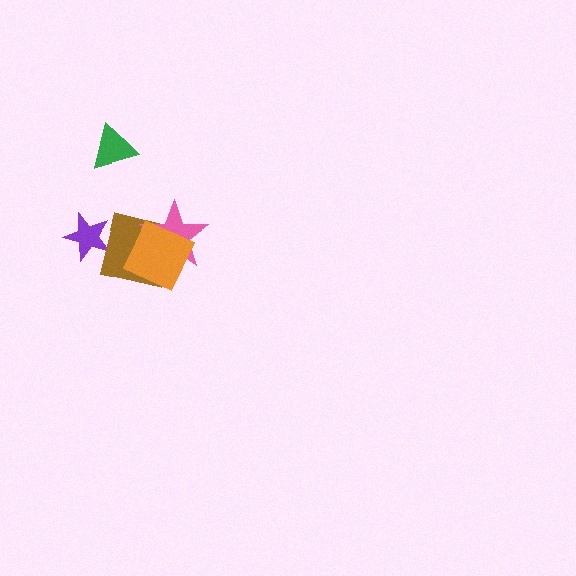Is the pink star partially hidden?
Yes, it is partially covered by another shape.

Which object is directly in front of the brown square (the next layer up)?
The pink star is directly in front of the brown square.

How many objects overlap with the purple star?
1 object overlaps with the purple star.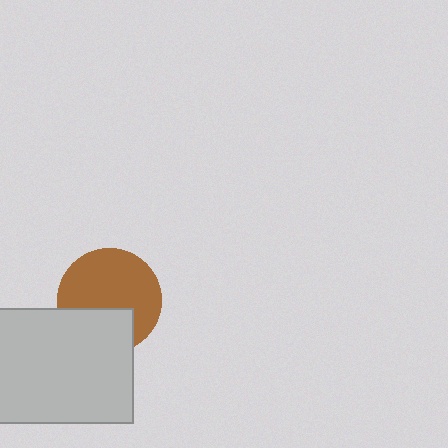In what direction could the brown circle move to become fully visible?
The brown circle could move up. That would shift it out from behind the light gray rectangle entirely.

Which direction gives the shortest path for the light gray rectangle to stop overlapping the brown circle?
Moving down gives the shortest separation.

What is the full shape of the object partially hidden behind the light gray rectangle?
The partially hidden object is a brown circle.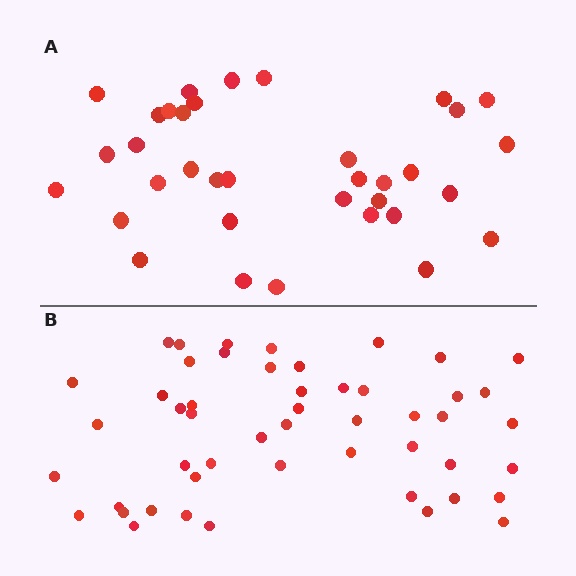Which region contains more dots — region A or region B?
Region B (the bottom region) has more dots.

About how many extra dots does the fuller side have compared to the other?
Region B has approximately 15 more dots than region A.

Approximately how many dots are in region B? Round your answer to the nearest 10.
About 50 dots.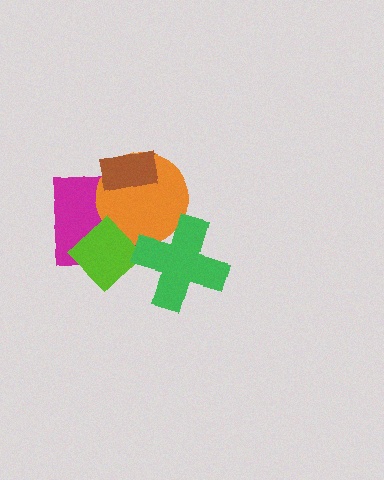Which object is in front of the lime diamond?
The green cross is in front of the lime diamond.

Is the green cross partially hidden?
No, no other shape covers it.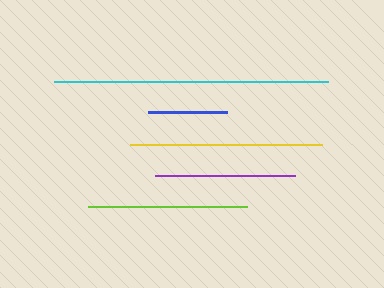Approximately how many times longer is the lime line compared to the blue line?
The lime line is approximately 2.0 times the length of the blue line.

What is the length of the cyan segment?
The cyan segment is approximately 275 pixels long.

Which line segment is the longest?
The cyan line is the longest at approximately 275 pixels.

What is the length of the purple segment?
The purple segment is approximately 140 pixels long.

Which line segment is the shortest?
The blue line is the shortest at approximately 79 pixels.